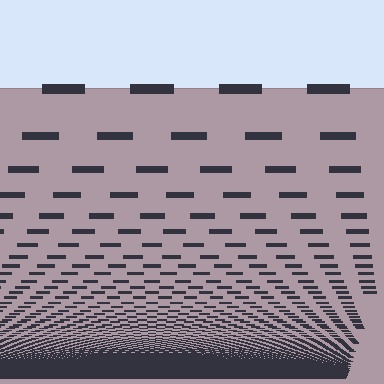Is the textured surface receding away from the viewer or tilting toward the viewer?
The surface appears to tilt toward the viewer. Texture elements get larger and sparser toward the top.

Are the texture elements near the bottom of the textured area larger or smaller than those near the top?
Smaller. The gradient is inverted — elements near the bottom are smaller and denser.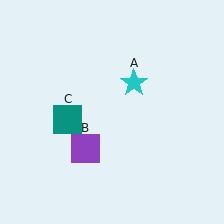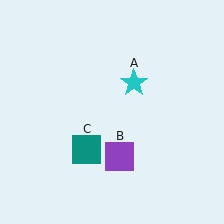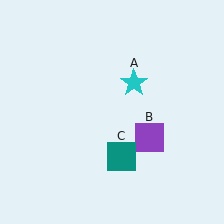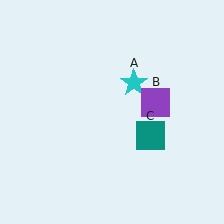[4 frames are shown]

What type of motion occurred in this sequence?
The purple square (object B), teal square (object C) rotated counterclockwise around the center of the scene.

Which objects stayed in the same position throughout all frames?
Cyan star (object A) remained stationary.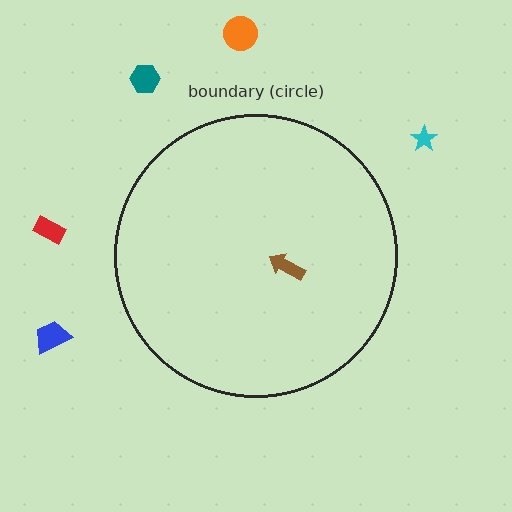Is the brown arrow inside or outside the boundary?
Inside.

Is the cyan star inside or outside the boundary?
Outside.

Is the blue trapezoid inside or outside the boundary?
Outside.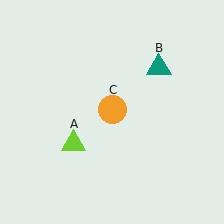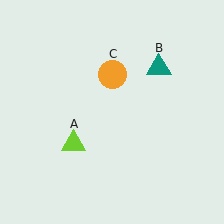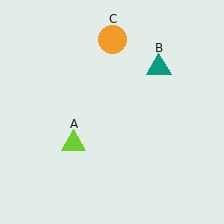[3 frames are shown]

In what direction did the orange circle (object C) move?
The orange circle (object C) moved up.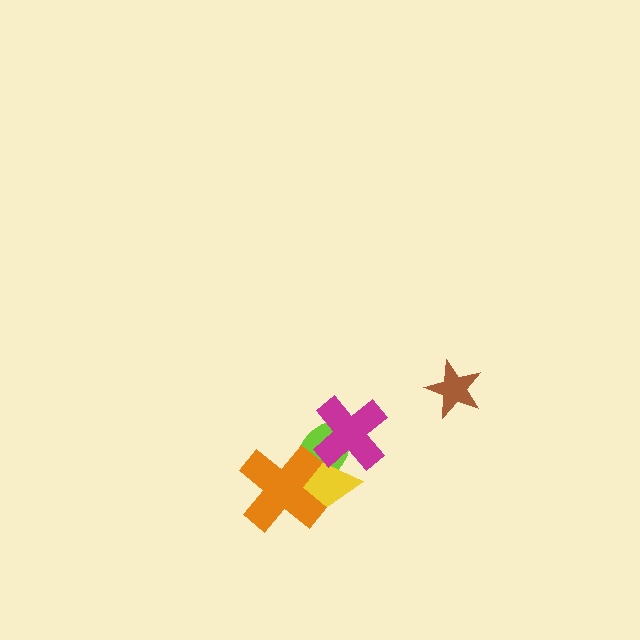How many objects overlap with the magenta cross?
2 objects overlap with the magenta cross.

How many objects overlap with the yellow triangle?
3 objects overlap with the yellow triangle.